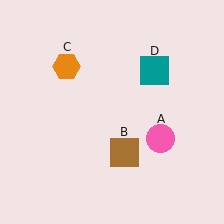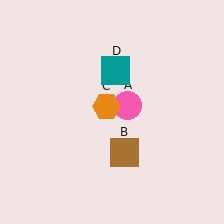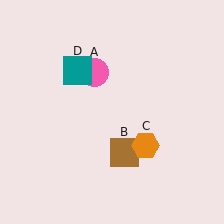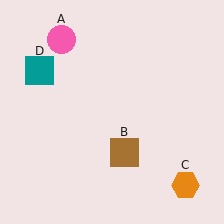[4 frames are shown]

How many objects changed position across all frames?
3 objects changed position: pink circle (object A), orange hexagon (object C), teal square (object D).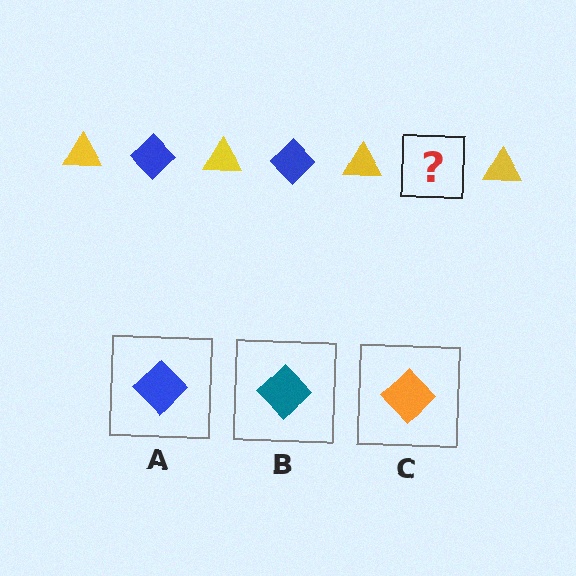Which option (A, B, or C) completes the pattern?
A.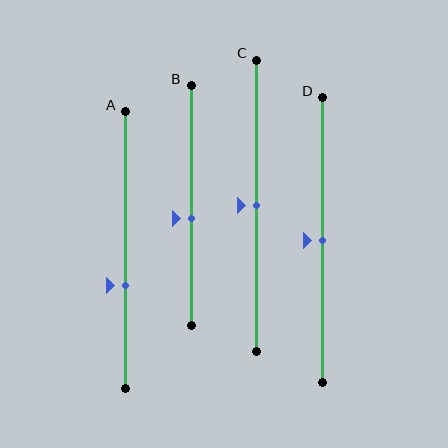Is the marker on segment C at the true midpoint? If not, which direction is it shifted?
Yes, the marker on segment C is at the true midpoint.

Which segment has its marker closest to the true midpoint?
Segment C has its marker closest to the true midpoint.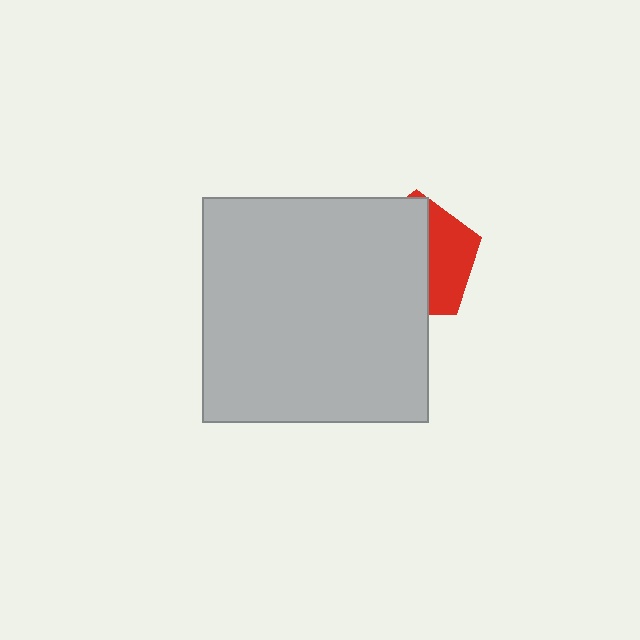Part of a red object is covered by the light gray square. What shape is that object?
It is a pentagon.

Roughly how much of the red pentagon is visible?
A small part of it is visible (roughly 37%).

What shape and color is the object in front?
The object in front is a light gray square.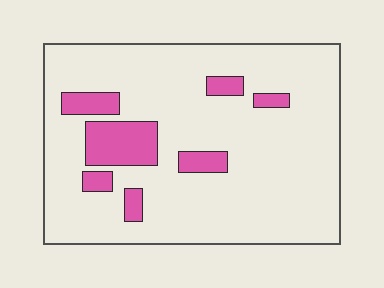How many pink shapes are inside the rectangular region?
7.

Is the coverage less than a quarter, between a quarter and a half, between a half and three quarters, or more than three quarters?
Less than a quarter.